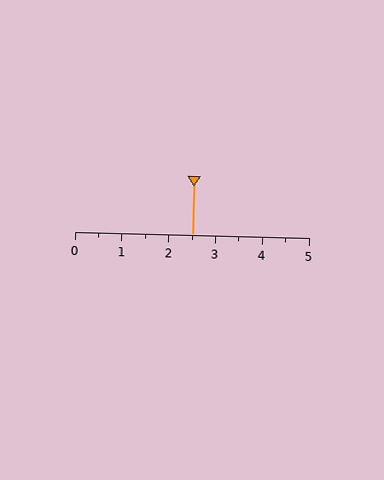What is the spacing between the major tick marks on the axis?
The major ticks are spaced 1 apart.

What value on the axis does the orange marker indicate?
The marker indicates approximately 2.5.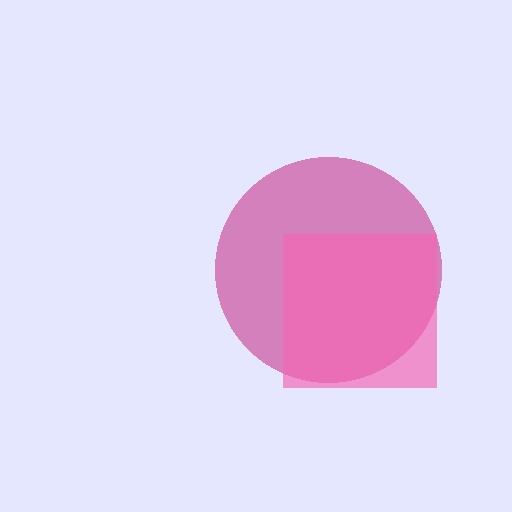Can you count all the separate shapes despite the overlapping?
Yes, there are 2 separate shapes.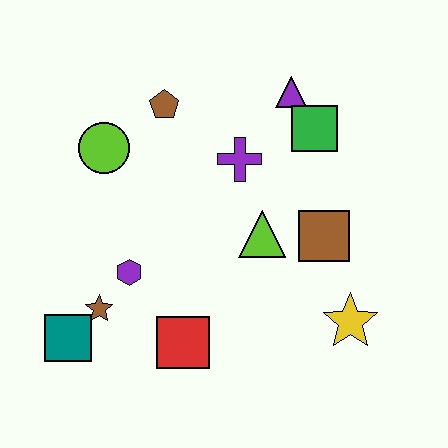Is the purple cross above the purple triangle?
No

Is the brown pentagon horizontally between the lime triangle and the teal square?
Yes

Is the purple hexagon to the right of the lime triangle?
No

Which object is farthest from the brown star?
The purple triangle is farthest from the brown star.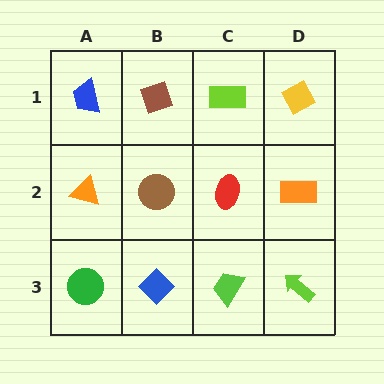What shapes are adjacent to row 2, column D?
A yellow diamond (row 1, column D), a lime arrow (row 3, column D), a red ellipse (row 2, column C).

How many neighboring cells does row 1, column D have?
2.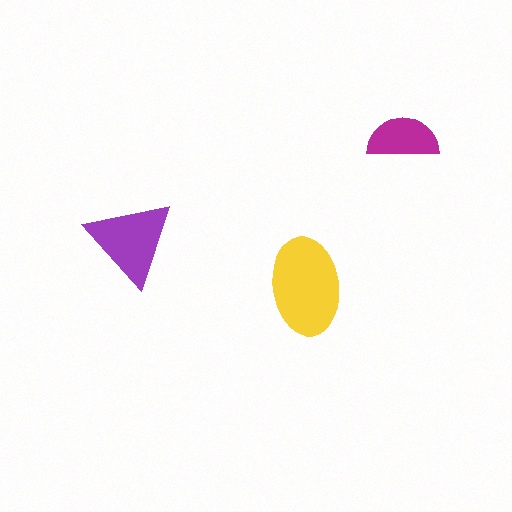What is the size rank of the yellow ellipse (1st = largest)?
1st.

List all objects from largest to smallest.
The yellow ellipse, the purple triangle, the magenta semicircle.